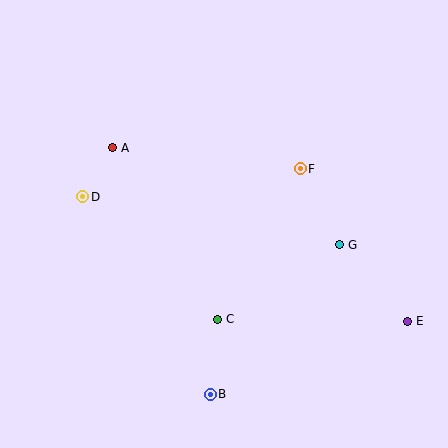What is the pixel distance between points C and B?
The distance between C and B is 75 pixels.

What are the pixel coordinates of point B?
Point B is at (210, 394).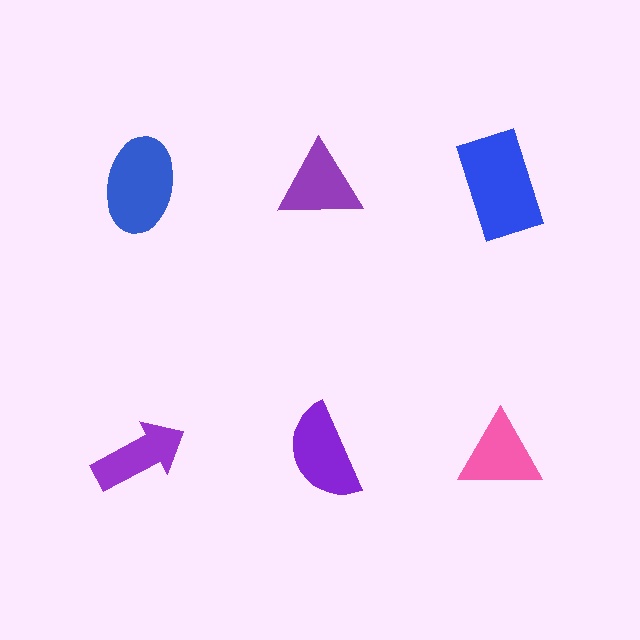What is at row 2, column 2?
A purple semicircle.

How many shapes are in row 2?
3 shapes.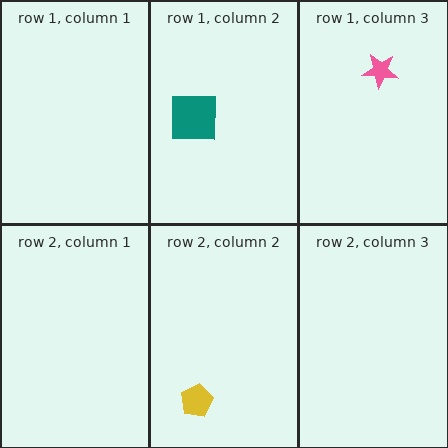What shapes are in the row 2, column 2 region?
The yellow pentagon.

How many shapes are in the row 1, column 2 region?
1.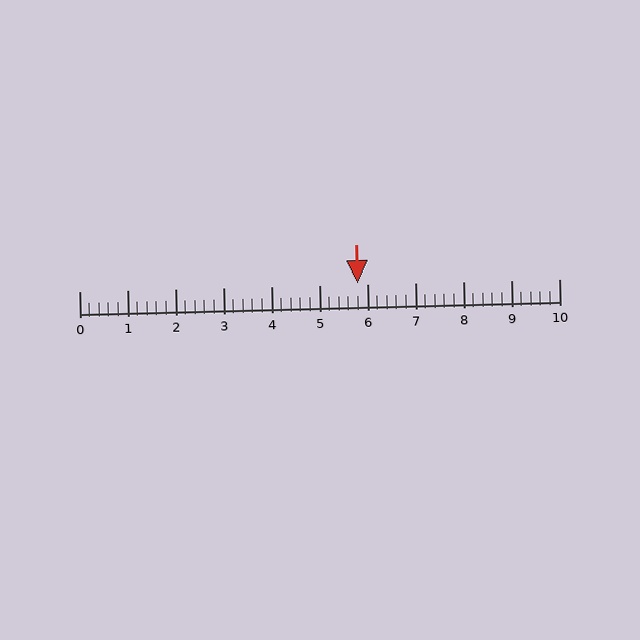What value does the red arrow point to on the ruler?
The red arrow points to approximately 5.8.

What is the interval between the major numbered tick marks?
The major tick marks are spaced 1 units apart.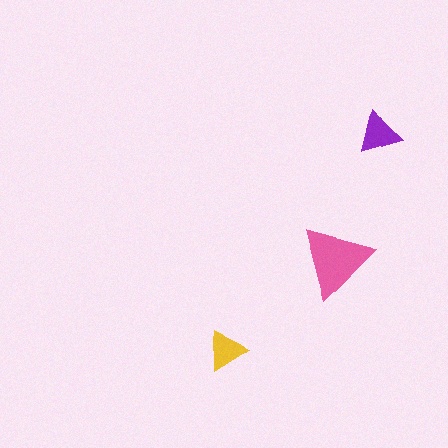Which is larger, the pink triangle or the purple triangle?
The pink one.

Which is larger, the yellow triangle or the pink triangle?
The pink one.